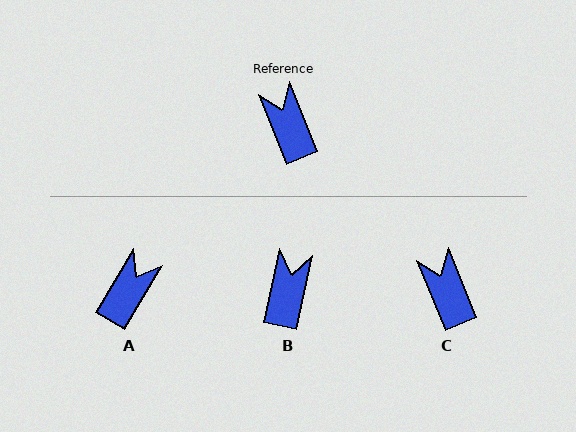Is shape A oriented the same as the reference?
No, it is off by about 53 degrees.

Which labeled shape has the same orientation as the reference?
C.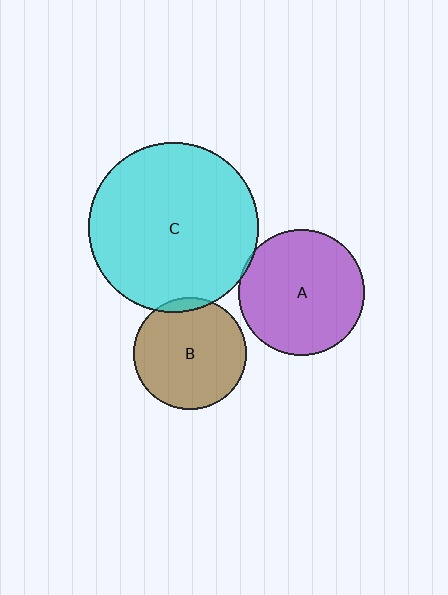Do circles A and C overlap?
Yes.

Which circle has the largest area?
Circle C (cyan).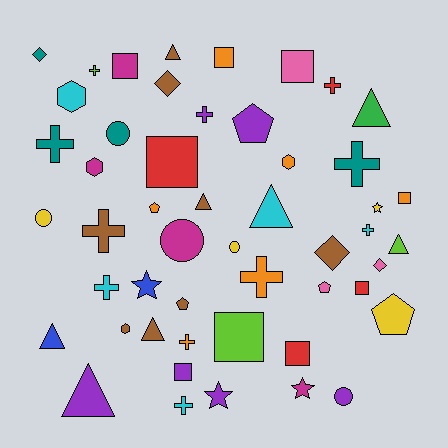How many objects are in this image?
There are 50 objects.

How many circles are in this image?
There are 5 circles.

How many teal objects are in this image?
There are 4 teal objects.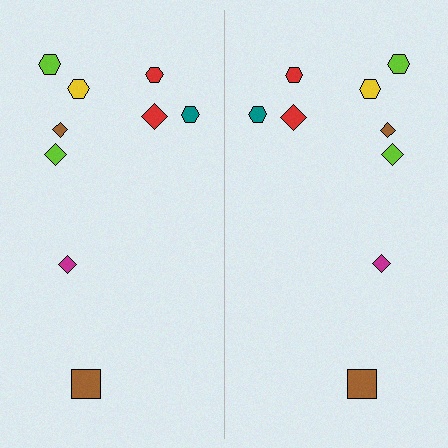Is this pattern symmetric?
Yes, this pattern has bilateral (reflection) symmetry.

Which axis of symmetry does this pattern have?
The pattern has a vertical axis of symmetry running through the center of the image.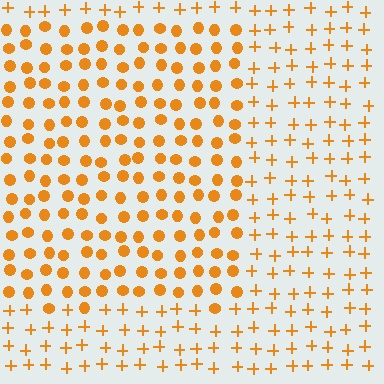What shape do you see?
I see a rectangle.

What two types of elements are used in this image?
The image uses circles inside the rectangle region and plus signs outside it.